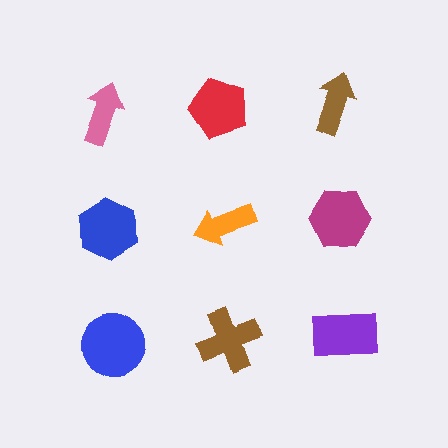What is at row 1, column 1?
A pink arrow.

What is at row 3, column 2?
A brown cross.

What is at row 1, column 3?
A brown arrow.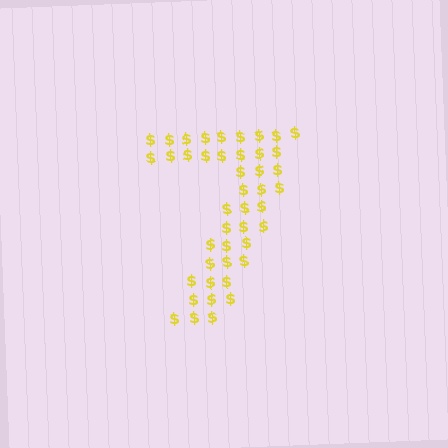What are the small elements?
The small elements are dollar signs.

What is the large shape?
The large shape is the digit 7.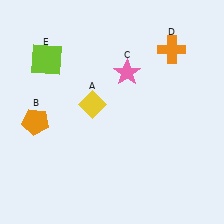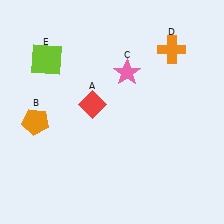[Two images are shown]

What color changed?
The diamond (A) changed from yellow in Image 1 to red in Image 2.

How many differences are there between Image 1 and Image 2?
There is 1 difference between the two images.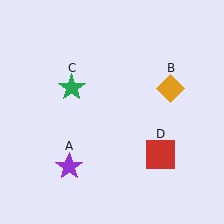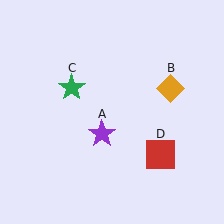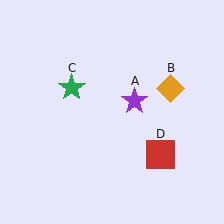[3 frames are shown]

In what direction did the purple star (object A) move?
The purple star (object A) moved up and to the right.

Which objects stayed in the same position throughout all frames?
Orange diamond (object B) and green star (object C) and red square (object D) remained stationary.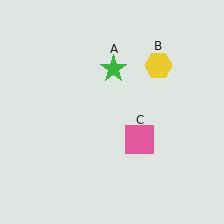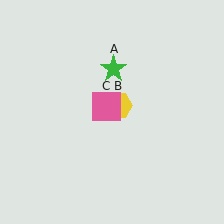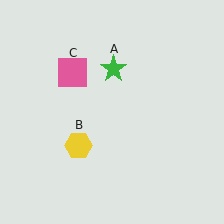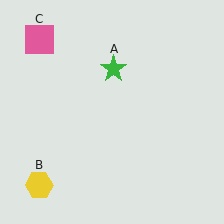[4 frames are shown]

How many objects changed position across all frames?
2 objects changed position: yellow hexagon (object B), pink square (object C).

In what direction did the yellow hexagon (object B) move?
The yellow hexagon (object B) moved down and to the left.